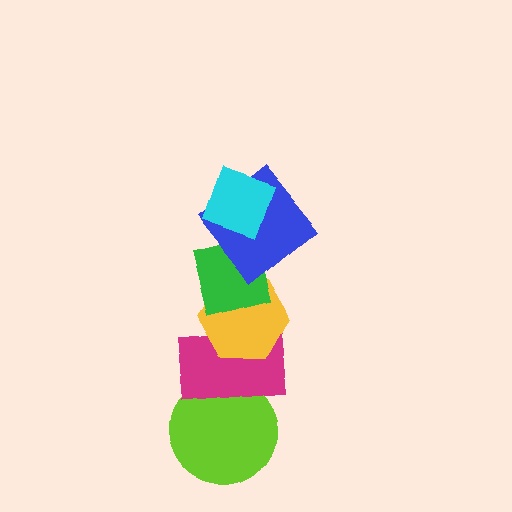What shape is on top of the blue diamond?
The cyan diamond is on top of the blue diamond.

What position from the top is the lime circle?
The lime circle is 6th from the top.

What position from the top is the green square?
The green square is 3rd from the top.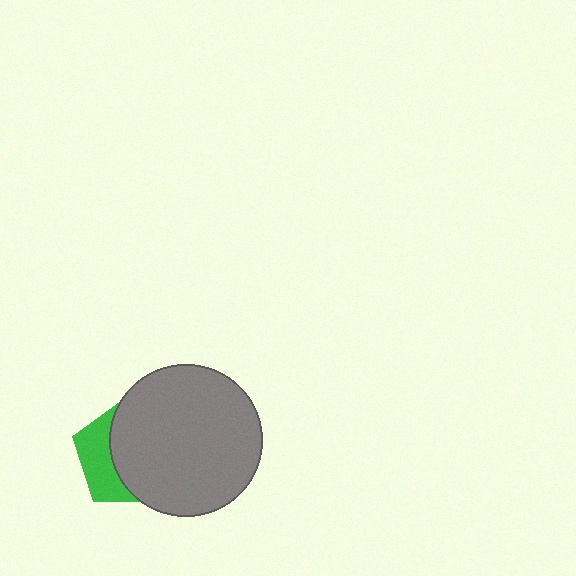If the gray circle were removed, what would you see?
You would see the complete green pentagon.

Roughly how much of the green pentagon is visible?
A small part of it is visible (roughly 35%).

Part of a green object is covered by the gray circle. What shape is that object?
It is a pentagon.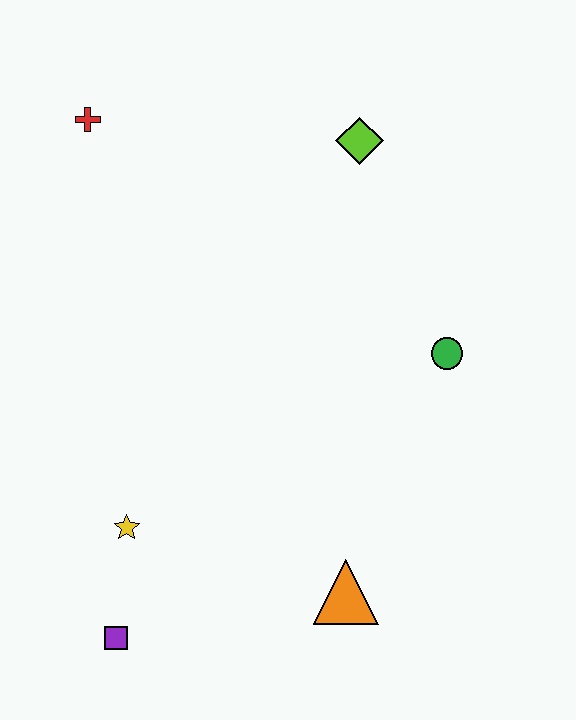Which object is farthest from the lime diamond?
The purple square is farthest from the lime diamond.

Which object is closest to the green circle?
The lime diamond is closest to the green circle.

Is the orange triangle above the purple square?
Yes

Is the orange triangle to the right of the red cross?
Yes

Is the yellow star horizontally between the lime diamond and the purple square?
Yes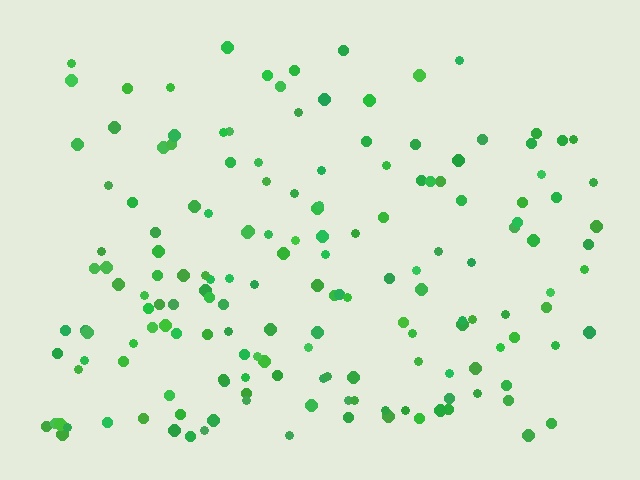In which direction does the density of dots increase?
From top to bottom, with the bottom side densest.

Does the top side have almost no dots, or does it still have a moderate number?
Still a moderate number, just noticeably fewer than the bottom.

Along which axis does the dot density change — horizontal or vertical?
Vertical.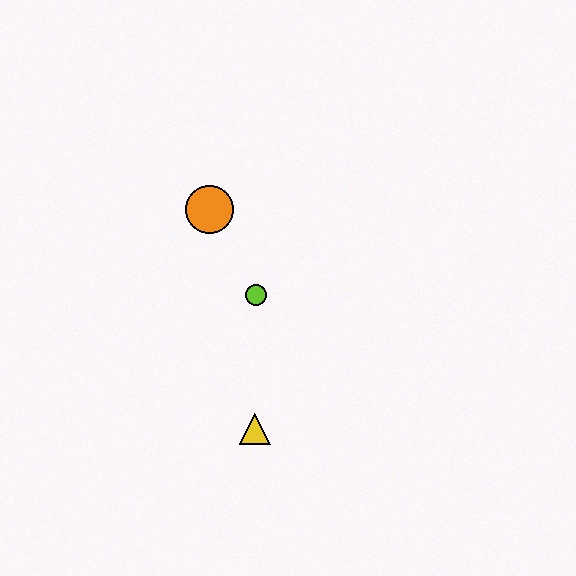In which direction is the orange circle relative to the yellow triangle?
The orange circle is above the yellow triangle.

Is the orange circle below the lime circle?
No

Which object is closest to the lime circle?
The orange circle is closest to the lime circle.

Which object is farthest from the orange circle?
The yellow triangle is farthest from the orange circle.